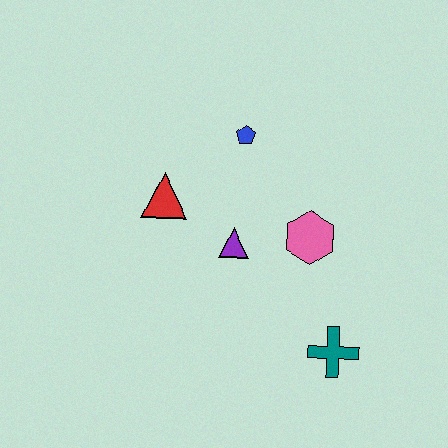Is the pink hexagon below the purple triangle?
No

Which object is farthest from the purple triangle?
The teal cross is farthest from the purple triangle.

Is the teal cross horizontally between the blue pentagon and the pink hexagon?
No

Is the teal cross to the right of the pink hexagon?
Yes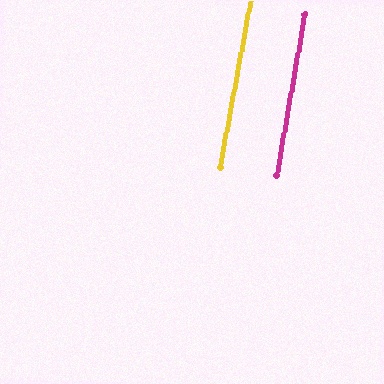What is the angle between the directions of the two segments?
Approximately 0 degrees.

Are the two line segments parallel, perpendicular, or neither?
Parallel — their directions differ by only 0.5°.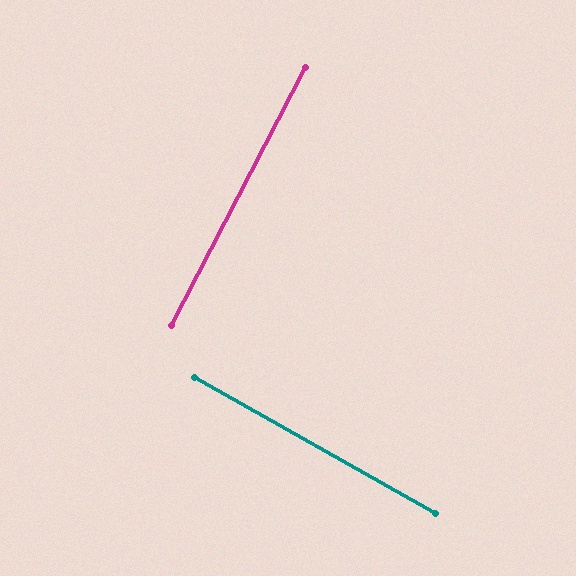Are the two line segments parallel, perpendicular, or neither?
Perpendicular — they meet at approximately 88°.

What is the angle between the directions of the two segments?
Approximately 88 degrees.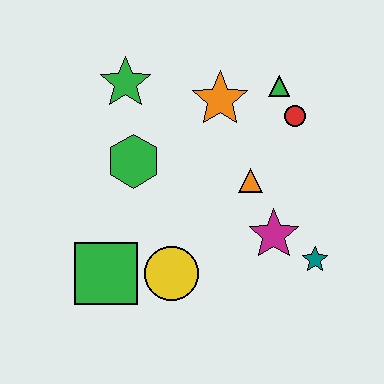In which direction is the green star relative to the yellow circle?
The green star is above the yellow circle.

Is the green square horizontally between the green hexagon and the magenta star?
No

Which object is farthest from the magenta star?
The green star is farthest from the magenta star.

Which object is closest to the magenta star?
The teal star is closest to the magenta star.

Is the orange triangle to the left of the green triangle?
Yes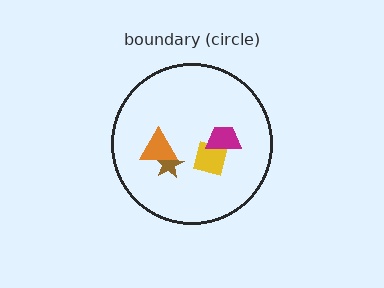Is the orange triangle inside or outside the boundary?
Inside.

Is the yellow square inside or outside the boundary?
Inside.